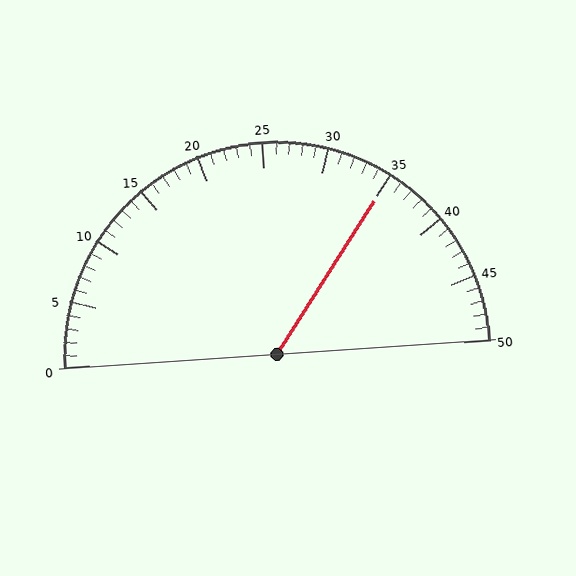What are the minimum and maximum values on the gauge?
The gauge ranges from 0 to 50.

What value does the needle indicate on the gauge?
The needle indicates approximately 35.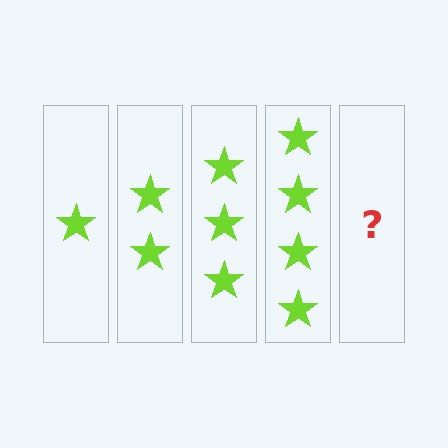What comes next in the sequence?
The next element should be 5 stars.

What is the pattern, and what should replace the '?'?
The pattern is that each step adds one more star. The '?' should be 5 stars.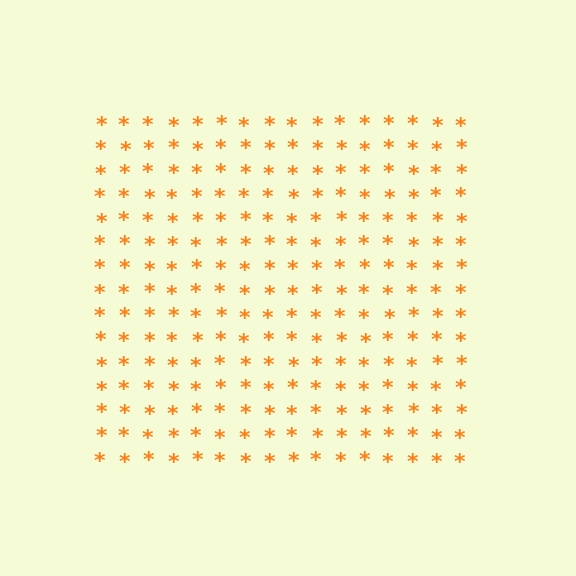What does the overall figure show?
The overall figure shows a square.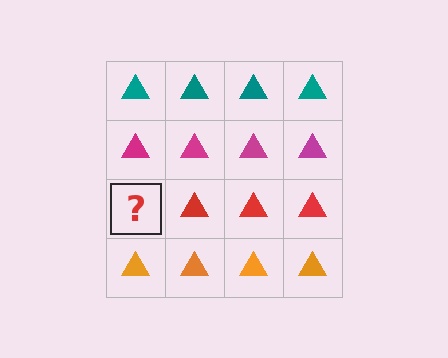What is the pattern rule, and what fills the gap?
The rule is that each row has a consistent color. The gap should be filled with a red triangle.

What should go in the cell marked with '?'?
The missing cell should contain a red triangle.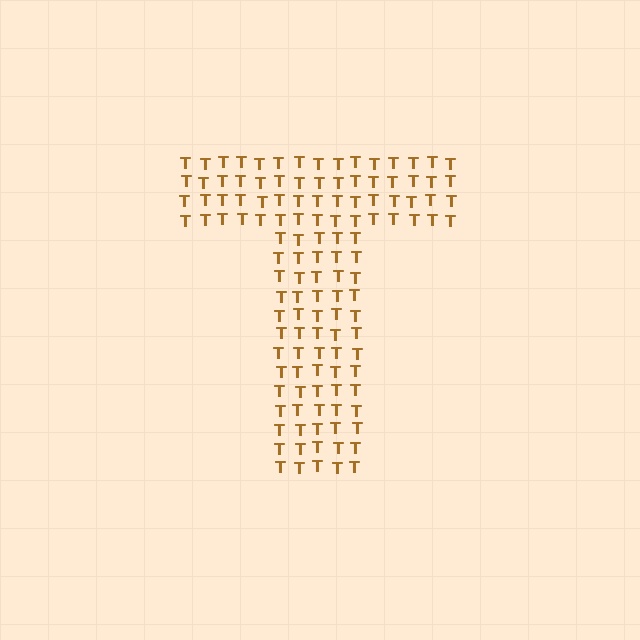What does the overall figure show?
The overall figure shows the letter T.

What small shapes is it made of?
It is made of small letter T's.